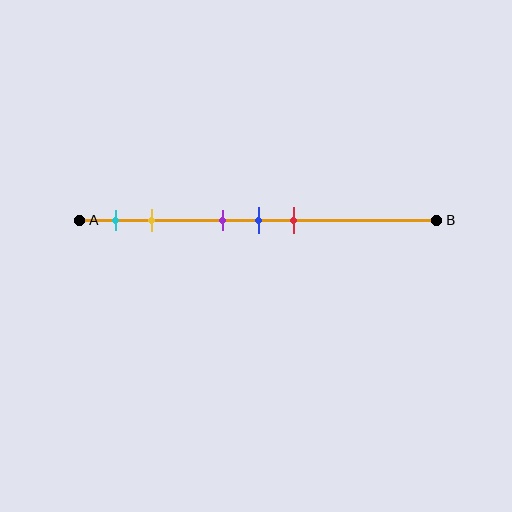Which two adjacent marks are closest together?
The purple and blue marks are the closest adjacent pair.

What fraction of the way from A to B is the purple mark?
The purple mark is approximately 40% (0.4) of the way from A to B.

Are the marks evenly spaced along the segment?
No, the marks are not evenly spaced.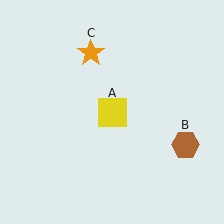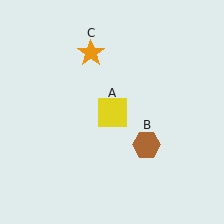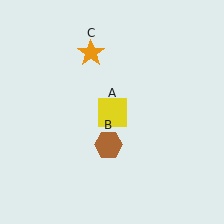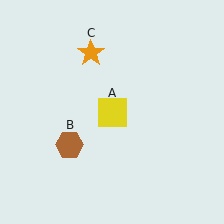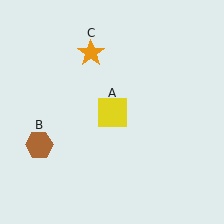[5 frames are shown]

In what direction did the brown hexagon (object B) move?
The brown hexagon (object B) moved left.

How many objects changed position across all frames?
1 object changed position: brown hexagon (object B).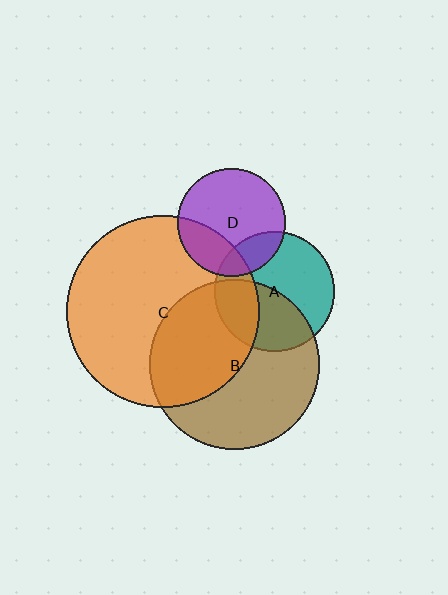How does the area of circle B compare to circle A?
Approximately 2.0 times.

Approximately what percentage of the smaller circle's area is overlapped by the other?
Approximately 45%.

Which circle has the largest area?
Circle C (orange).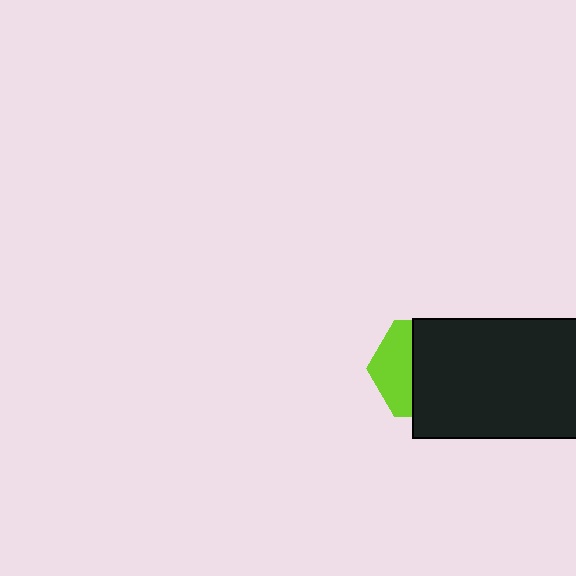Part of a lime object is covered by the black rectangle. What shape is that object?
It is a hexagon.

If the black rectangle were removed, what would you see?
You would see the complete lime hexagon.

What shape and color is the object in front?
The object in front is a black rectangle.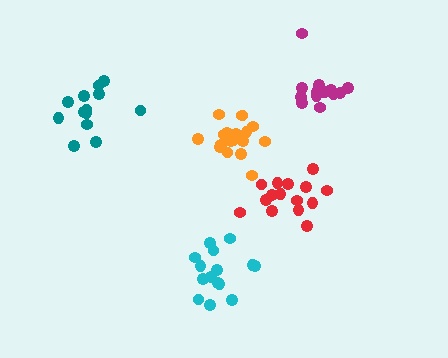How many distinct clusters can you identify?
There are 5 distinct clusters.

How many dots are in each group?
Group 1: 13 dots, Group 2: 15 dots, Group 3: 15 dots, Group 4: 18 dots, Group 5: 13 dots (74 total).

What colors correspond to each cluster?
The clusters are colored: teal, red, cyan, orange, magenta.